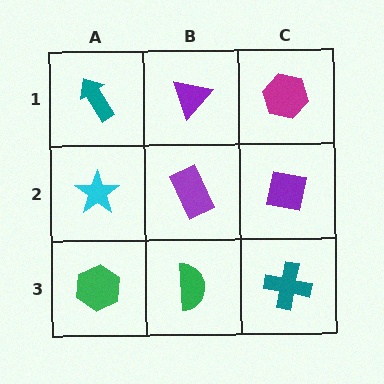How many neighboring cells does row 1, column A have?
2.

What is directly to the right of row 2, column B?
A purple square.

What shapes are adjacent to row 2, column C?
A magenta hexagon (row 1, column C), a teal cross (row 3, column C), a purple rectangle (row 2, column B).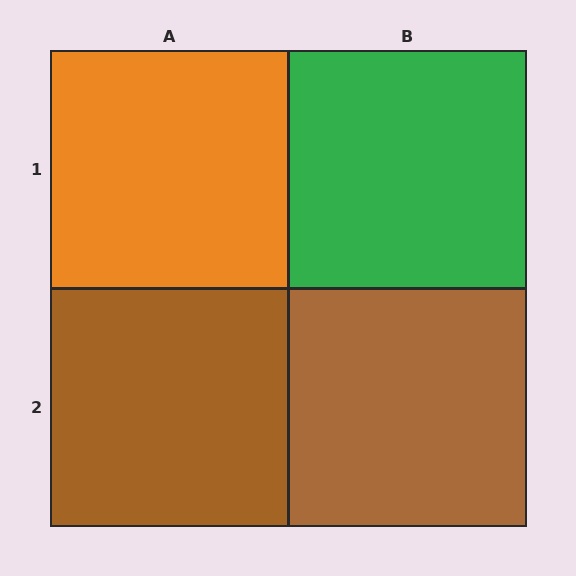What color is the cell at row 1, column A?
Orange.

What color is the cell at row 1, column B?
Green.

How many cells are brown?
2 cells are brown.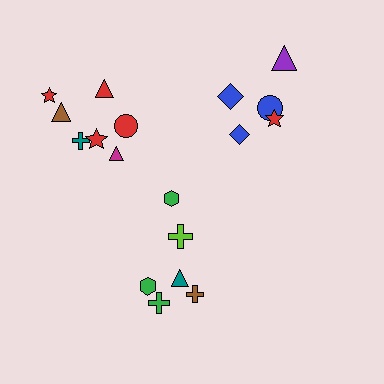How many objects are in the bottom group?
There are 6 objects.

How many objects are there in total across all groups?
There are 18 objects.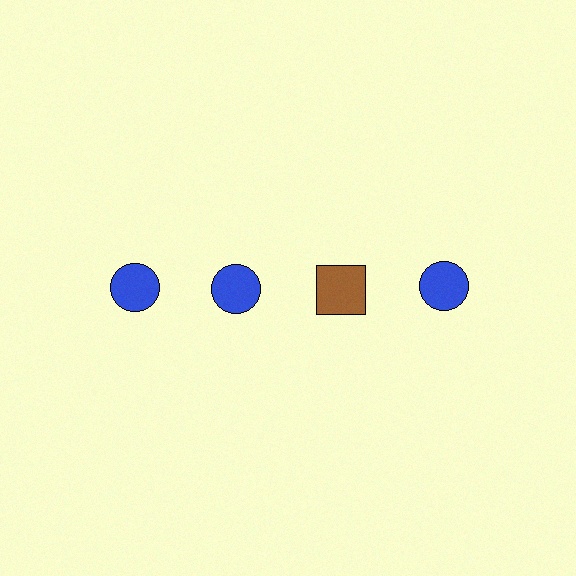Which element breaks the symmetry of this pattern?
The brown square in the top row, center column breaks the symmetry. All other shapes are blue circles.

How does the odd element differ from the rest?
It differs in both color (brown instead of blue) and shape (square instead of circle).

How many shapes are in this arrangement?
There are 4 shapes arranged in a grid pattern.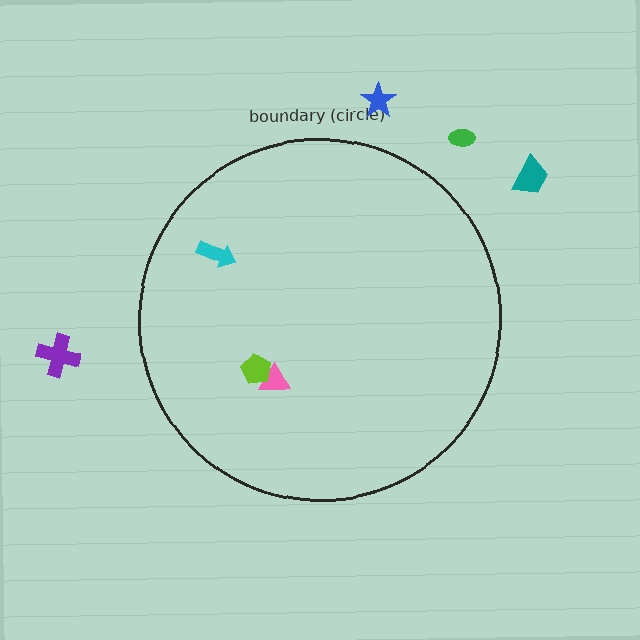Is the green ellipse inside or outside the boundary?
Outside.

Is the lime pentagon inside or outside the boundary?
Inside.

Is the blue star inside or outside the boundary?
Outside.